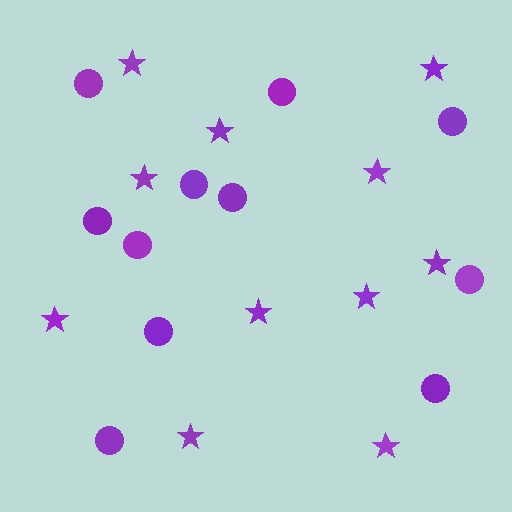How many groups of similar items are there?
There are 2 groups: one group of stars (11) and one group of circles (11).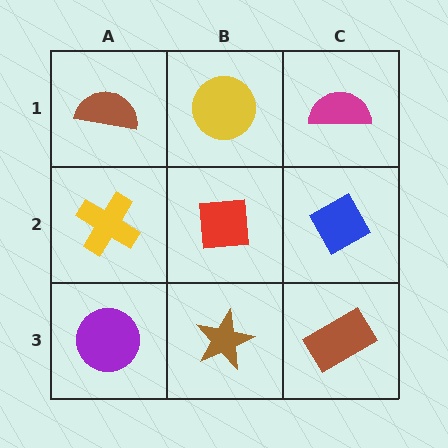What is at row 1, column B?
A yellow circle.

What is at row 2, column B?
A red square.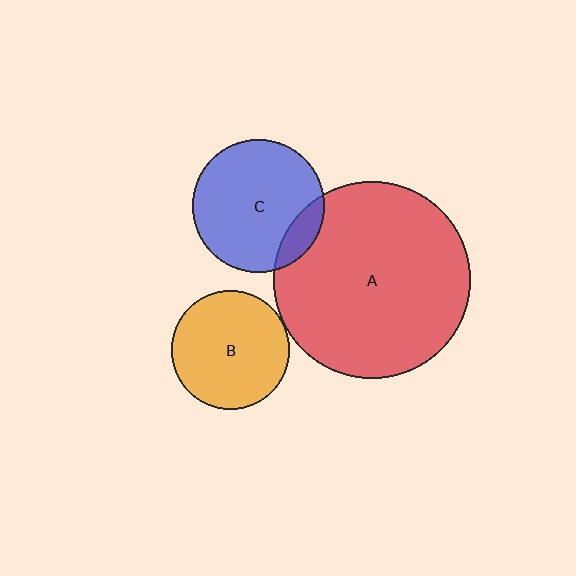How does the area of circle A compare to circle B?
Approximately 2.8 times.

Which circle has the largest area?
Circle A (red).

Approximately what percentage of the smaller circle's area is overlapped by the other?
Approximately 5%.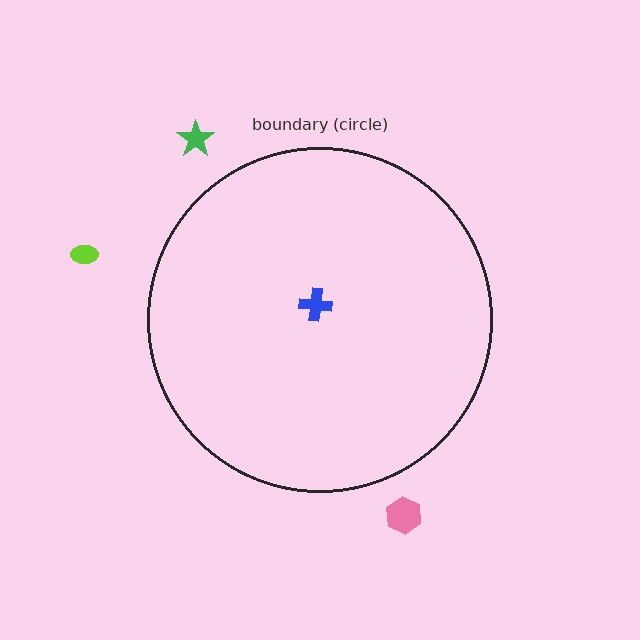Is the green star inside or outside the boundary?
Outside.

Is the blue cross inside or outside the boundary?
Inside.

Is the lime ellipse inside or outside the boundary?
Outside.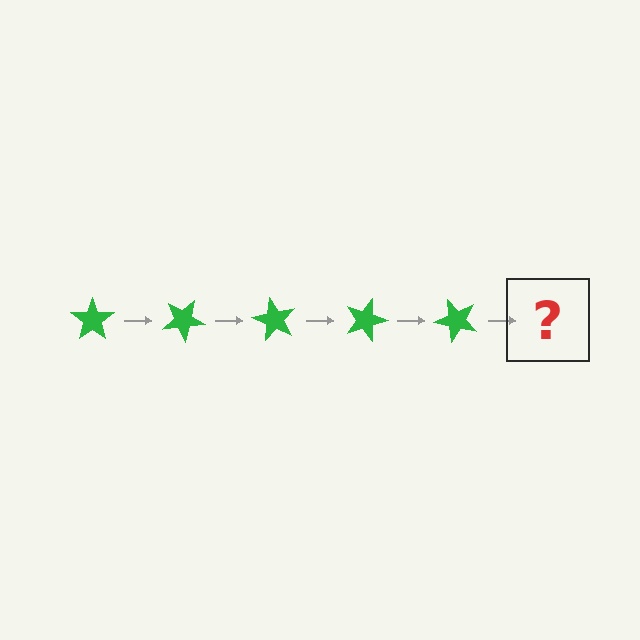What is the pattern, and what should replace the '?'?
The pattern is that the star rotates 30 degrees each step. The '?' should be a green star rotated 150 degrees.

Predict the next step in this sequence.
The next step is a green star rotated 150 degrees.